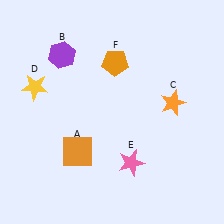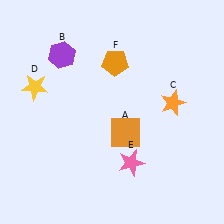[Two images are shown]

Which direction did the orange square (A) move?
The orange square (A) moved right.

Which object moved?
The orange square (A) moved right.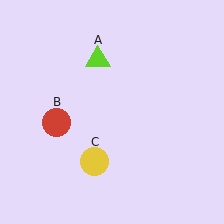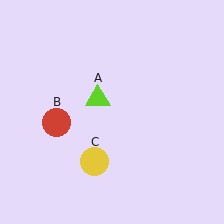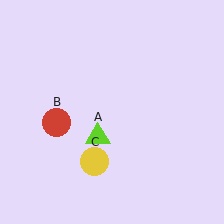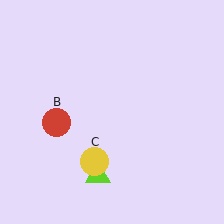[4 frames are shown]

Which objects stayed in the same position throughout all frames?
Red circle (object B) and yellow circle (object C) remained stationary.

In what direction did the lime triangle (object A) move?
The lime triangle (object A) moved down.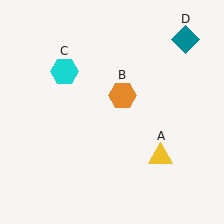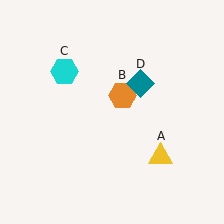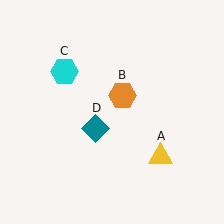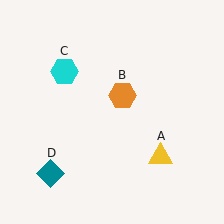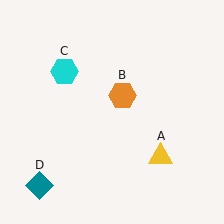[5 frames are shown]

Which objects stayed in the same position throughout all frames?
Yellow triangle (object A) and orange hexagon (object B) and cyan hexagon (object C) remained stationary.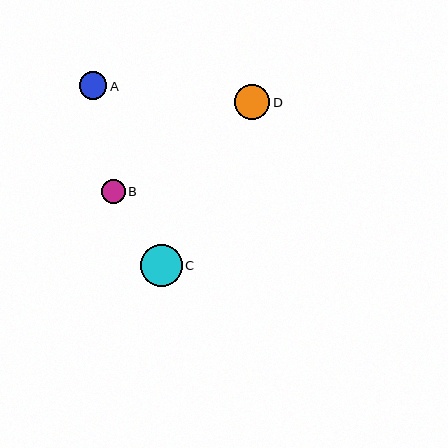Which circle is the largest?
Circle C is the largest with a size of approximately 41 pixels.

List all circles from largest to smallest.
From largest to smallest: C, D, A, B.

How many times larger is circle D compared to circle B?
Circle D is approximately 1.5 times the size of circle B.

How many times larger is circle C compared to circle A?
Circle C is approximately 1.5 times the size of circle A.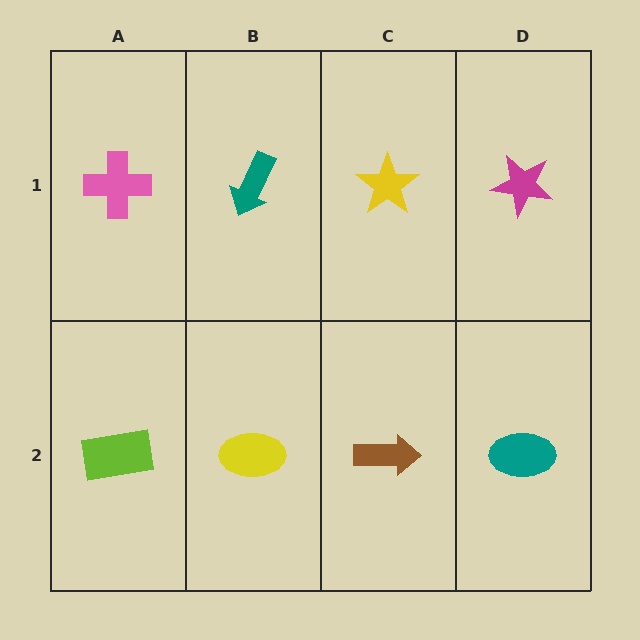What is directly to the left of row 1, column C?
A teal arrow.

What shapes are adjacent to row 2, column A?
A pink cross (row 1, column A), a yellow ellipse (row 2, column B).